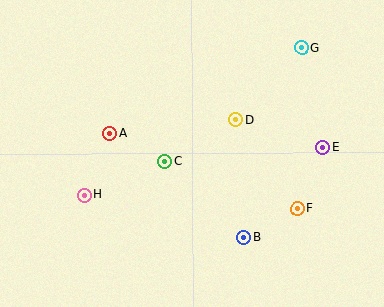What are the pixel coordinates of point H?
Point H is at (85, 195).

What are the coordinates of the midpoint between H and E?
The midpoint between H and E is at (204, 171).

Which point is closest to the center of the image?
Point C at (165, 161) is closest to the center.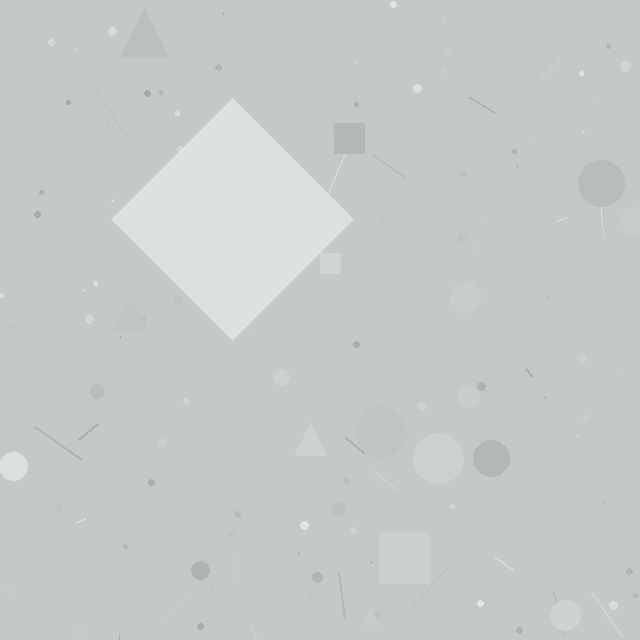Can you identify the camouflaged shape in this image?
The camouflaged shape is a diamond.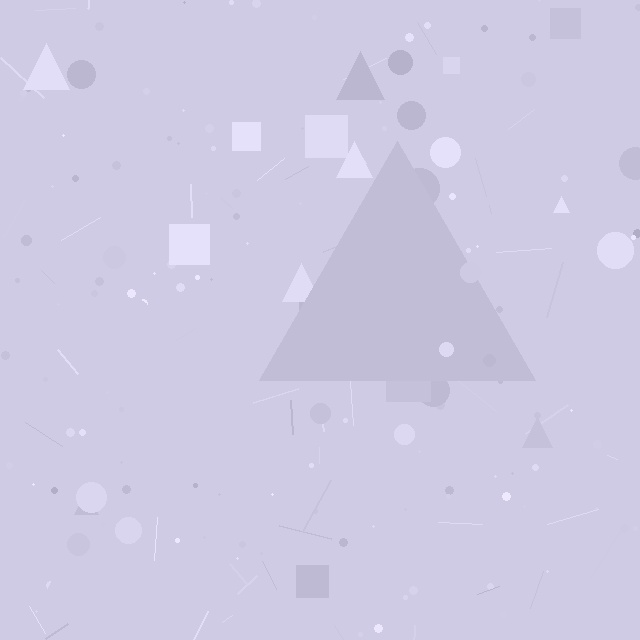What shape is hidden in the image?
A triangle is hidden in the image.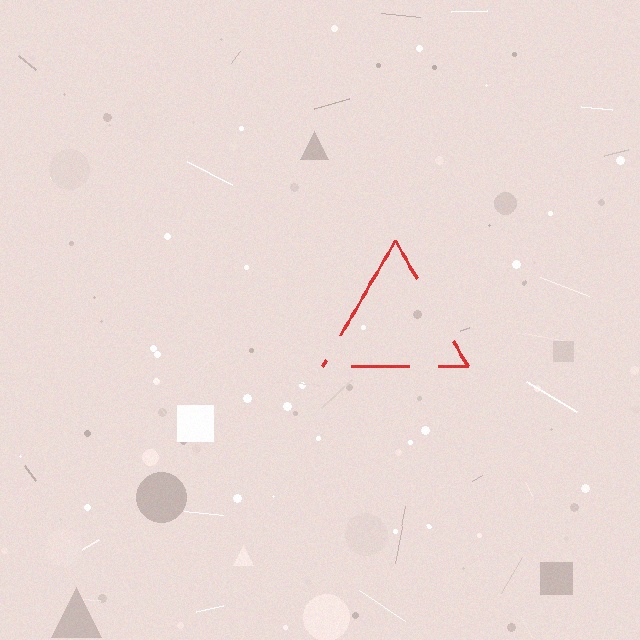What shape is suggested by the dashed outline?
The dashed outline suggests a triangle.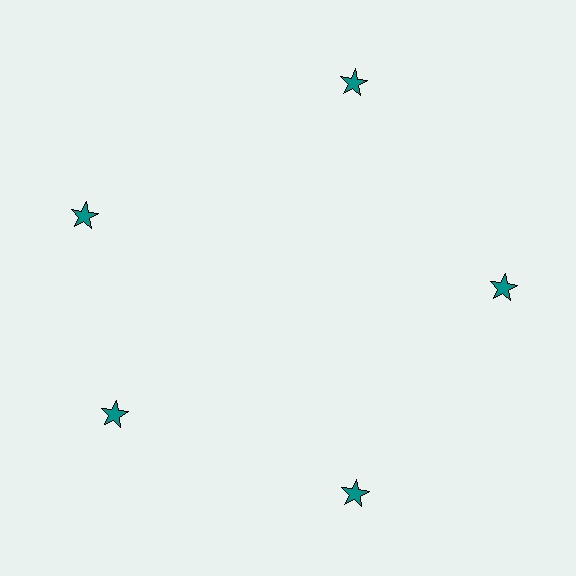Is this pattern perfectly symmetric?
No. The 5 teal stars are arranged in a ring, but one element near the 10 o'clock position is rotated out of alignment along the ring, breaking the 5-fold rotational symmetry.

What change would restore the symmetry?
The symmetry would be restored by rotating it back into even spacing with its neighbors so that all 5 stars sit at equal angles and equal distance from the center.